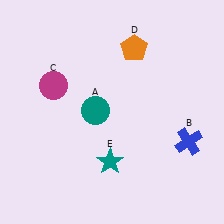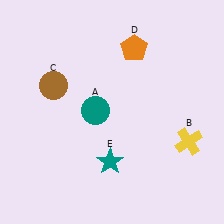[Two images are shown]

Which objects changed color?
B changed from blue to yellow. C changed from magenta to brown.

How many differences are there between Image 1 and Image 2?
There are 2 differences between the two images.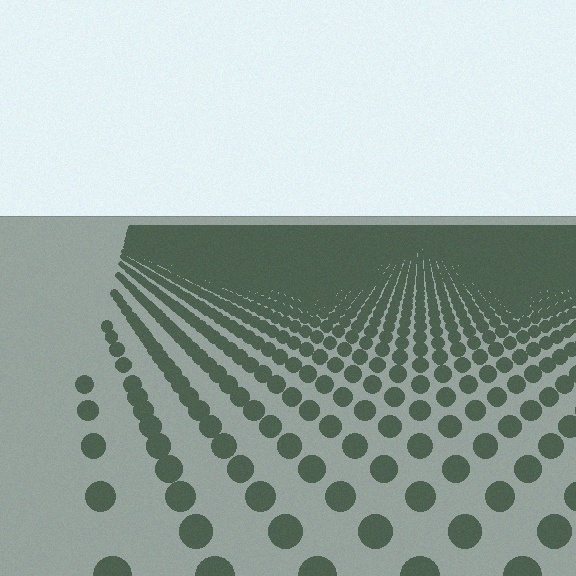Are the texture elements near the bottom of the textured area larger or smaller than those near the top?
Larger. Near the bottom, elements are closer to the viewer and appear at a bigger on-screen size.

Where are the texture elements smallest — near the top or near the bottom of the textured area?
Near the top.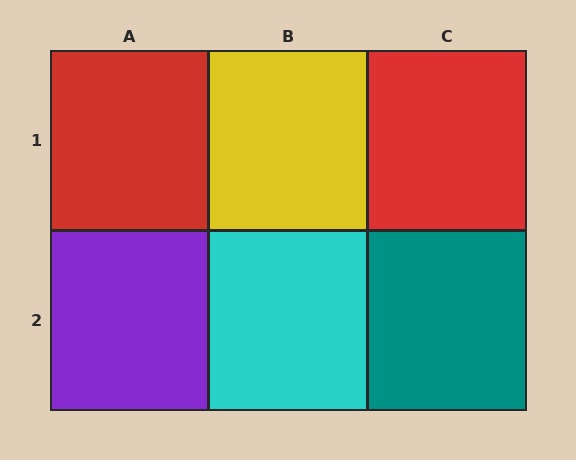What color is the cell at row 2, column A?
Purple.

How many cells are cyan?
1 cell is cyan.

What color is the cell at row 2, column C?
Teal.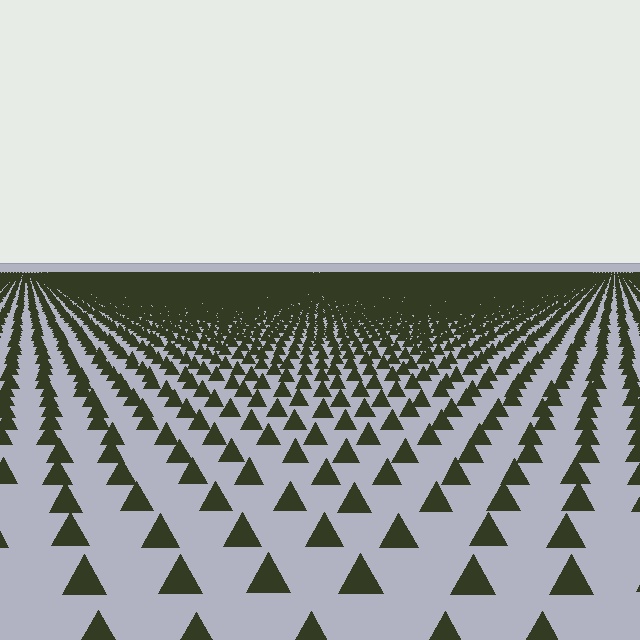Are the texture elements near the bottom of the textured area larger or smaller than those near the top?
Larger. Near the bottom, elements are closer to the viewer and appear at a bigger on-screen size.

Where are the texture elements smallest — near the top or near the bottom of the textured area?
Near the top.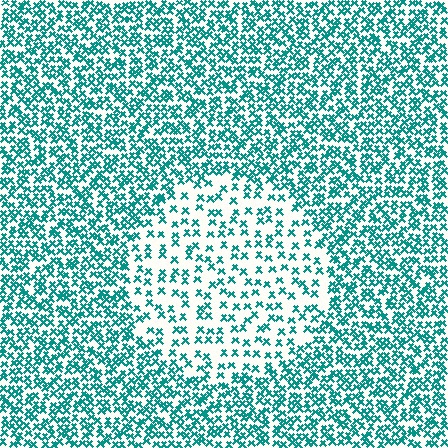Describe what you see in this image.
The image contains small teal elements arranged at two different densities. A circle-shaped region is visible where the elements are less densely packed than the surrounding area.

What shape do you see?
I see a circle.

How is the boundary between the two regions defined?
The boundary is defined by a change in element density (approximately 2.3x ratio). All elements are the same color, size, and shape.